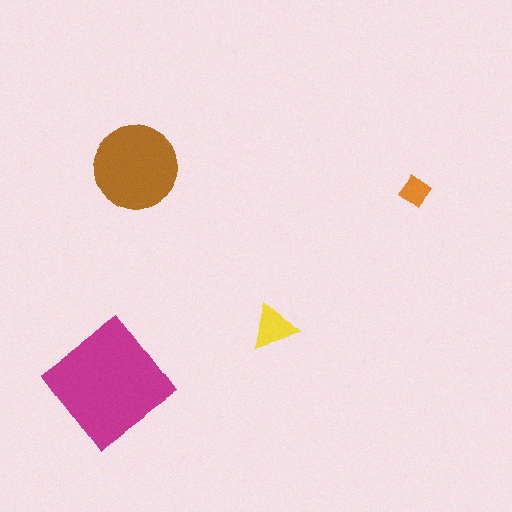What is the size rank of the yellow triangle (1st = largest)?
3rd.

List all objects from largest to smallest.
The magenta diamond, the brown circle, the yellow triangle, the orange diamond.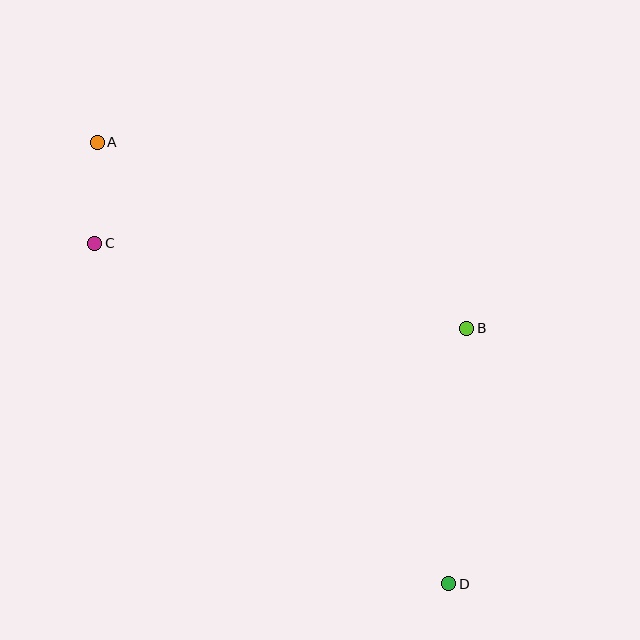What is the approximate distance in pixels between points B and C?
The distance between B and C is approximately 381 pixels.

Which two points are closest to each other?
Points A and C are closest to each other.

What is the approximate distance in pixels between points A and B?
The distance between A and B is approximately 414 pixels.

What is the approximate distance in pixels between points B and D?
The distance between B and D is approximately 256 pixels.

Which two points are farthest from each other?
Points A and D are farthest from each other.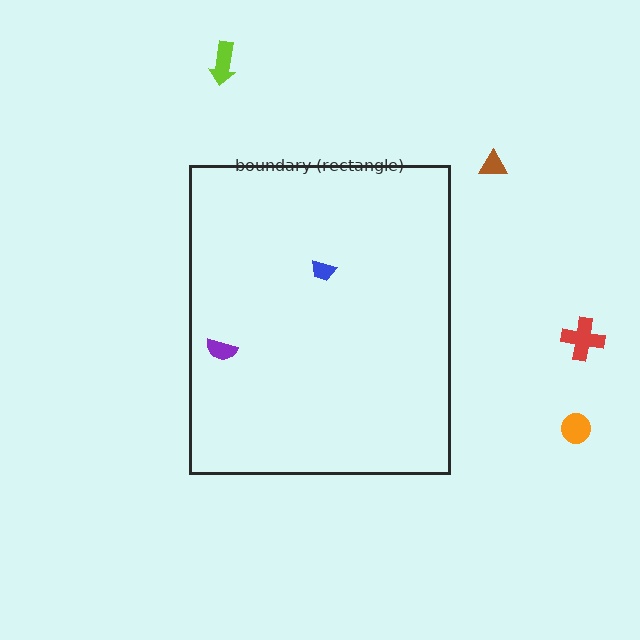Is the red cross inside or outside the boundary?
Outside.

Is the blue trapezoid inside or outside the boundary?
Inside.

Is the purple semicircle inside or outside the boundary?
Inside.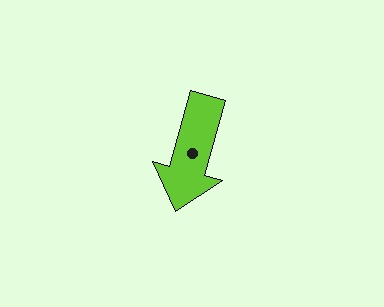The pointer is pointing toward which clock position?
Roughly 7 o'clock.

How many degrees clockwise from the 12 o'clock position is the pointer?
Approximately 195 degrees.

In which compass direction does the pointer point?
South.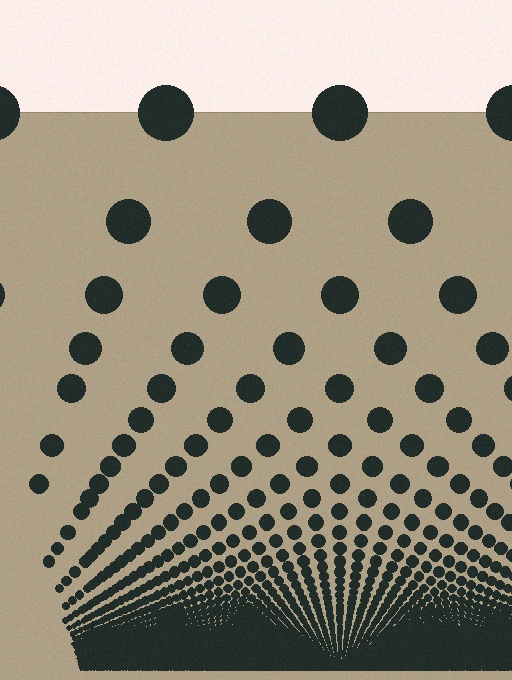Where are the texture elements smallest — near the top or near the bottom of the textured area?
Near the bottom.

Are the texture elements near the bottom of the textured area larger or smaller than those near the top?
Smaller. The gradient is inverted — elements near the bottom are smaller and denser.